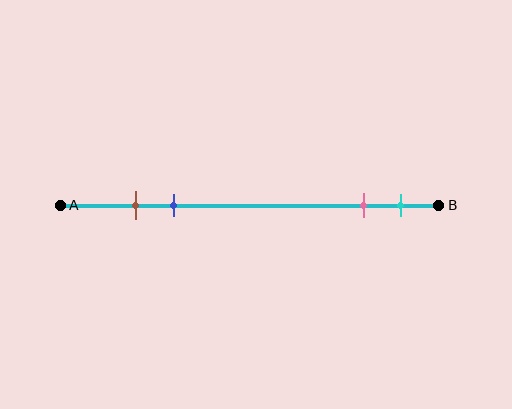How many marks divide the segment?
There are 4 marks dividing the segment.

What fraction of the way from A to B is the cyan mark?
The cyan mark is approximately 90% (0.9) of the way from A to B.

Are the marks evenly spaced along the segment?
No, the marks are not evenly spaced.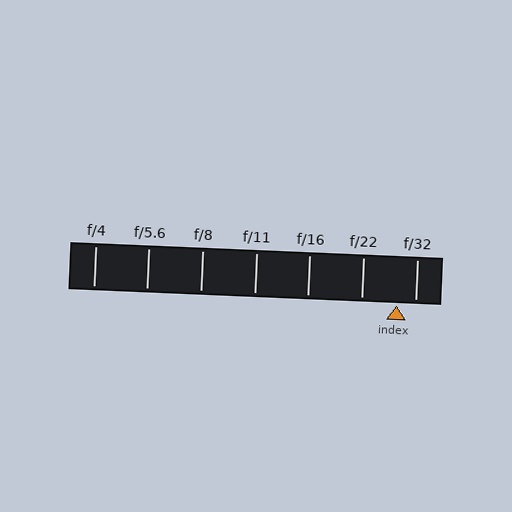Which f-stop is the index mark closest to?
The index mark is closest to f/32.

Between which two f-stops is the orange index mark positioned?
The index mark is between f/22 and f/32.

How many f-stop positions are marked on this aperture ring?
There are 7 f-stop positions marked.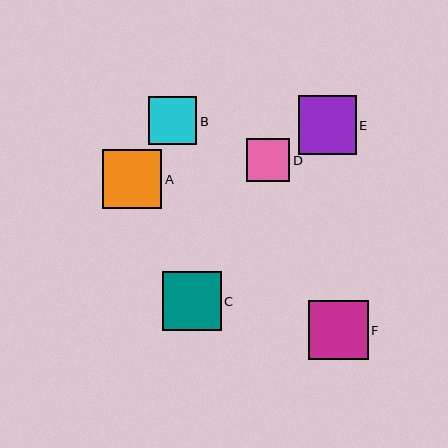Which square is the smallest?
Square D is the smallest with a size of approximately 43 pixels.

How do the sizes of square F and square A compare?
Square F and square A are approximately the same size.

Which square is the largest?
Square F is the largest with a size of approximately 59 pixels.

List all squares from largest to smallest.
From largest to smallest: F, A, C, E, B, D.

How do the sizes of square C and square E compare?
Square C and square E are approximately the same size.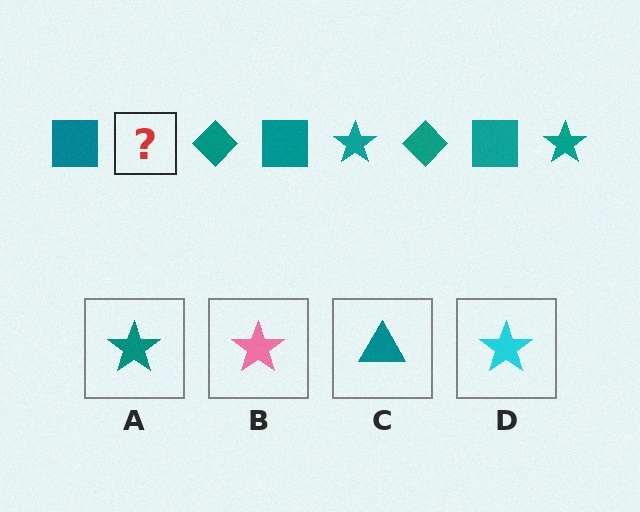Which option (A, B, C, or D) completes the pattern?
A.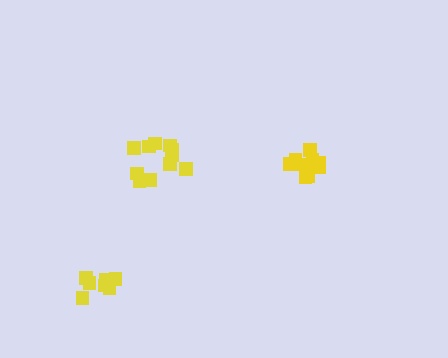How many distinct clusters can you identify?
There are 3 distinct clusters.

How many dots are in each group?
Group 1: 7 dots, Group 2: 11 dots, Group 3: 13 dots (31 total).